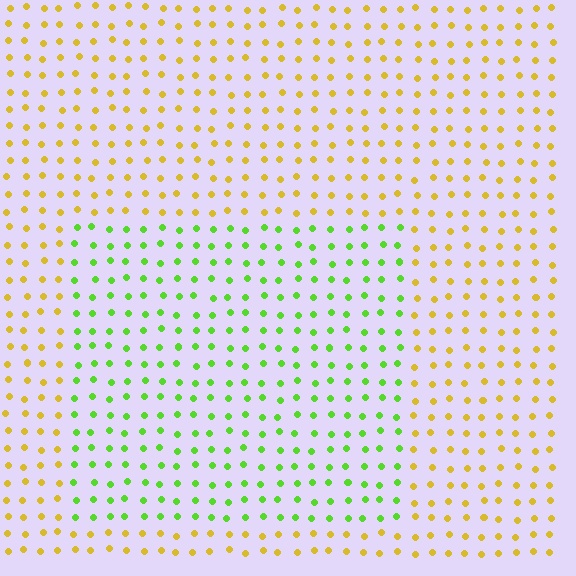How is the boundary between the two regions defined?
The boundary is defined purely by a slight shift in hue (about 55 degrees). Spacing, size, and orientation are identical on both sides.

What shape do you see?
I see a rectangle.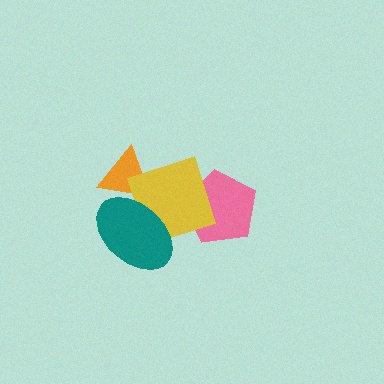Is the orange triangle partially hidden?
Yes, it is partially covered by another shape.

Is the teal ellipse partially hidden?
No, no other shape covers it.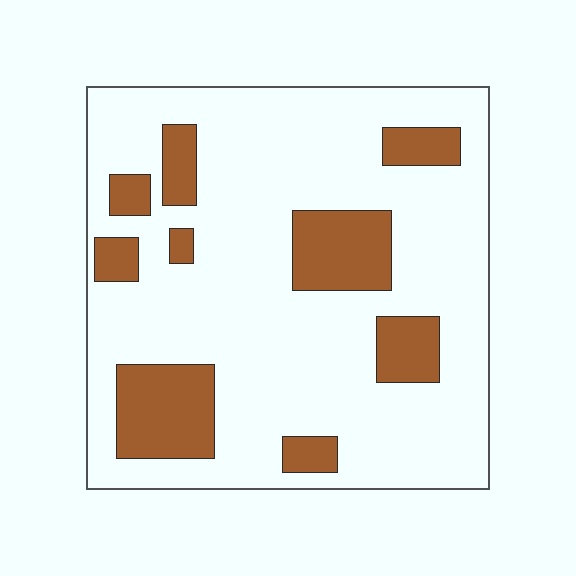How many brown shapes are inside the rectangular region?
9.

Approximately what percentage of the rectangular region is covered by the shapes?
Approximately 20%.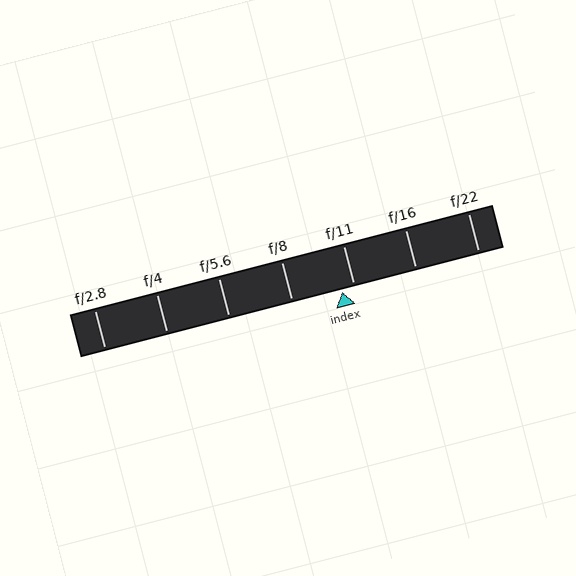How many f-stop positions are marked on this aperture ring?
There are 7 f-stop positions marked.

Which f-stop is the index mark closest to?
The index mark is closest to f/11.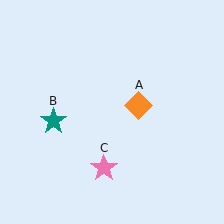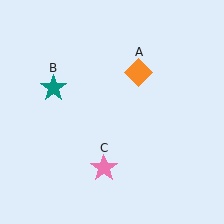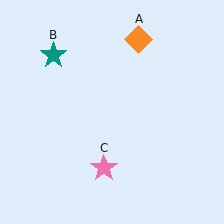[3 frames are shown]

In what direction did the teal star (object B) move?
The teal star (object B) moved up.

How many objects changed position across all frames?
2 objects changed position: orange diamond (object A), teal star (object B).